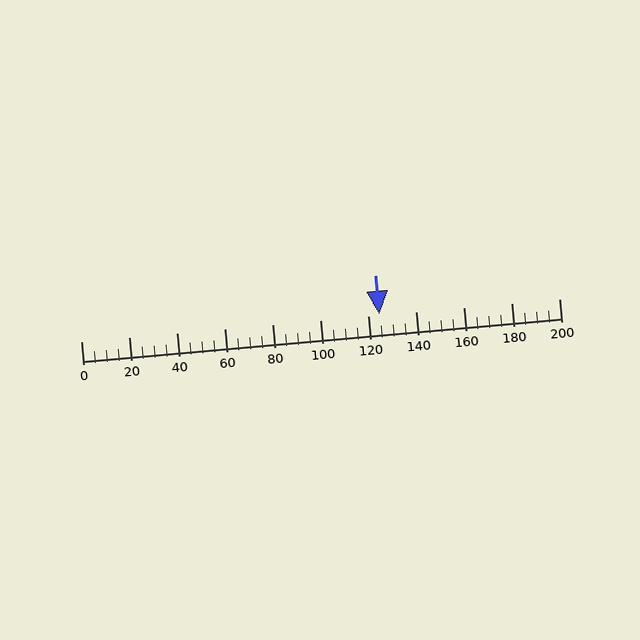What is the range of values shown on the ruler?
The ruler shows values from 0 to 200.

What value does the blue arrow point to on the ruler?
The blue arrow points to approximately 125.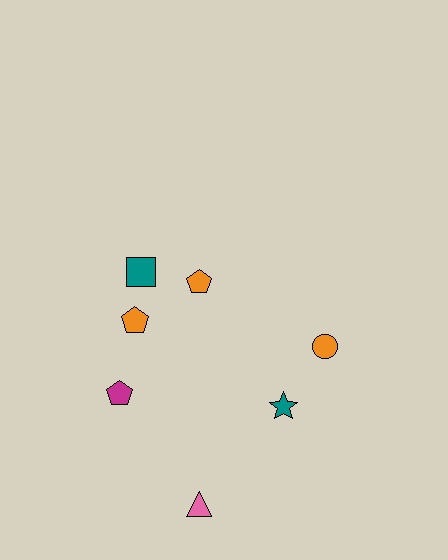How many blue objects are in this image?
There are no blue objects.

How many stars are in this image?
There is 1 star.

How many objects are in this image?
There are 7 objects.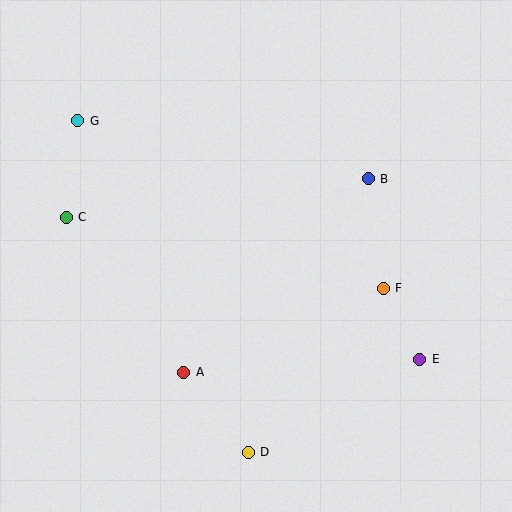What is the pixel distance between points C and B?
The distance between C and B is 304 pixels.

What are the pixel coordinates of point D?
Point D is at (248, 452).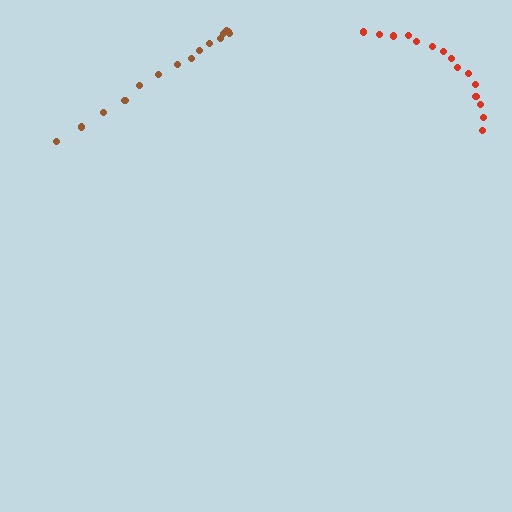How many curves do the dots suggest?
There are 2 distinct paths.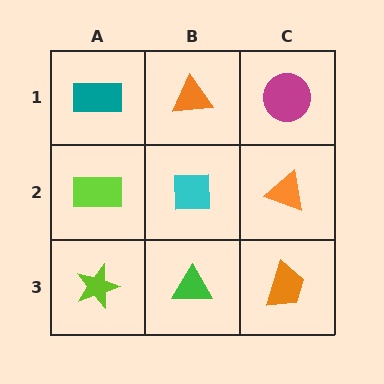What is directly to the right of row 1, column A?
An orange triangle.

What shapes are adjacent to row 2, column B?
An orange triangle (row 1, column B), a green triangle (row 3, column B), a lime rectangle (row 2, column A), an orange triangle (row 2, column C).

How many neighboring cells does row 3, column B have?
3.